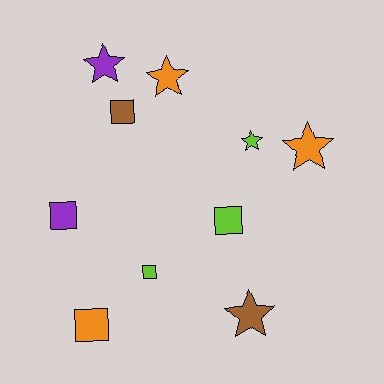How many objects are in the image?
There are 10 objects.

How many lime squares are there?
There are 2 lime squares.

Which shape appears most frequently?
Star, with 5 objects.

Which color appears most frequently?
Lime, with 3 objects.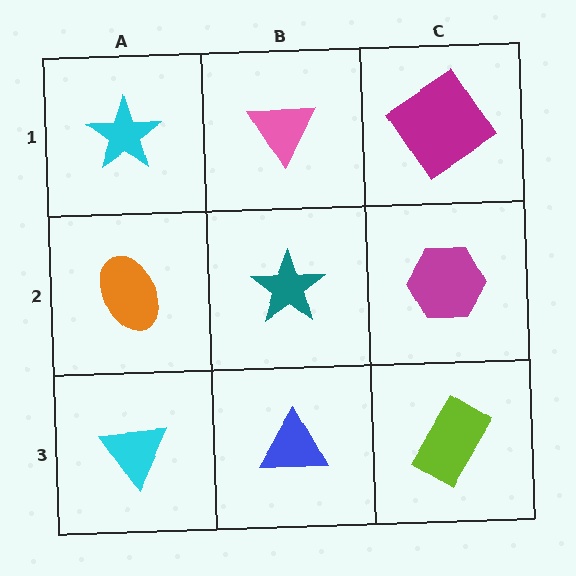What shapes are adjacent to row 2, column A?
A cyan star (row 1, column A), a cyan triangle (row 3, column A), a teal star (row 2, column B).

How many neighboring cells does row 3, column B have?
3.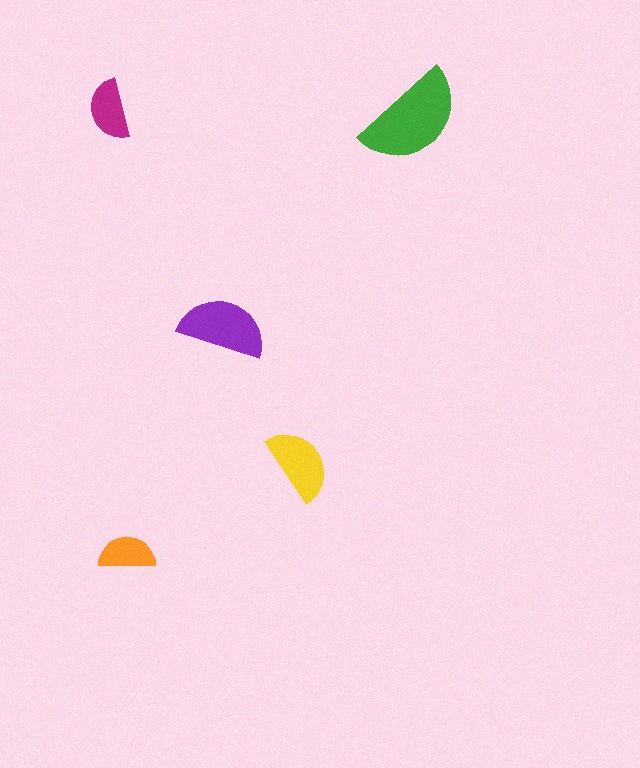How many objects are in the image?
There are 5 objects in the image.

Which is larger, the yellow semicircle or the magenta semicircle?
The yellow one.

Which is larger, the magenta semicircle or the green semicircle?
The green one.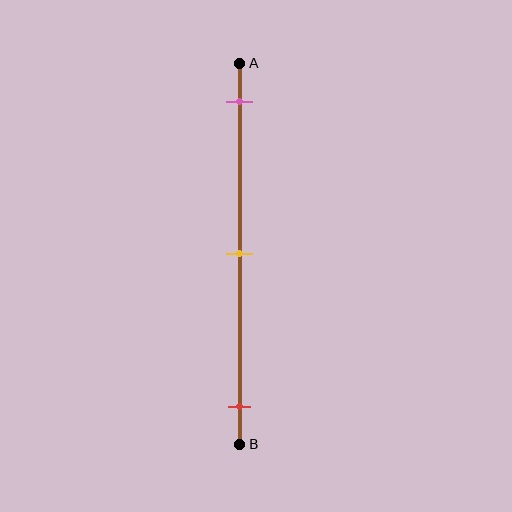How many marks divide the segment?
There are 3 marks dividing the segment.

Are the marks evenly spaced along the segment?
Yes, the marks are approximately evenly spaced.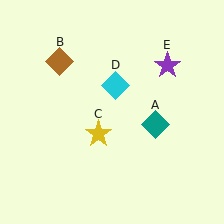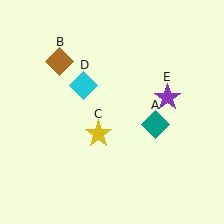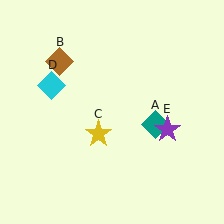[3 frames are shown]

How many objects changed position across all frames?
2 objects changed position: cyan diamond (object D), purple star (object E).